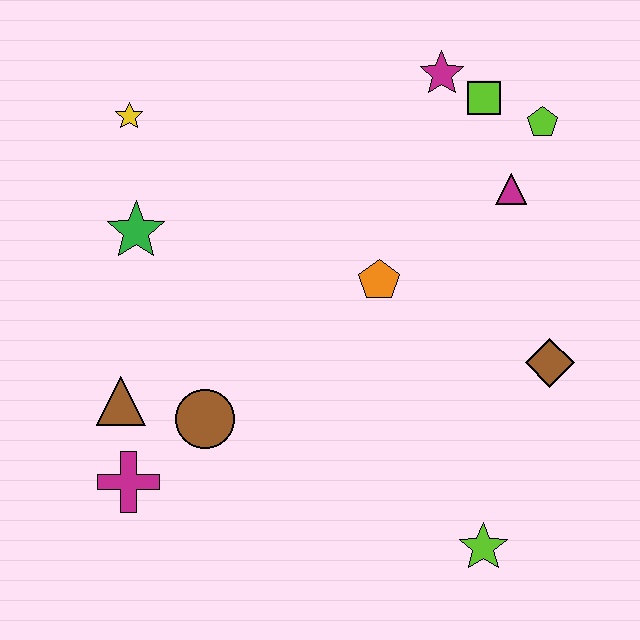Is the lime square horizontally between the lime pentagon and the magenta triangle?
No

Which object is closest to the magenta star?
The lime square is closest to the magenta star.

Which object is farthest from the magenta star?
The magenta cross is farthest from the magenta star.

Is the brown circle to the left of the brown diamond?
Yes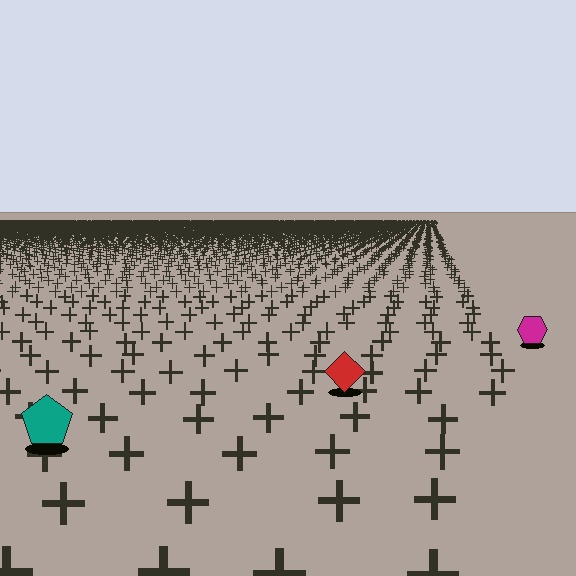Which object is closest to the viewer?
The teal pentagon is closest. The texture marks near it are larger and more spread out.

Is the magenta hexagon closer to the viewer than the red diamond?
No. The red diamond is closer — you can tell from the texture gradient: the ground texture is coarser near it.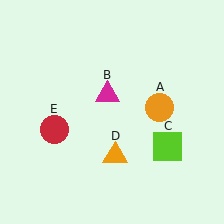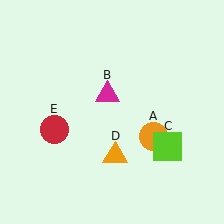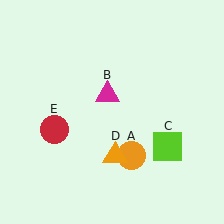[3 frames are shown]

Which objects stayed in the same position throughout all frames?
Magenta triangle (object B) and lime square (object C) and orange triangle (object D) and red circle (object E) remained stationary.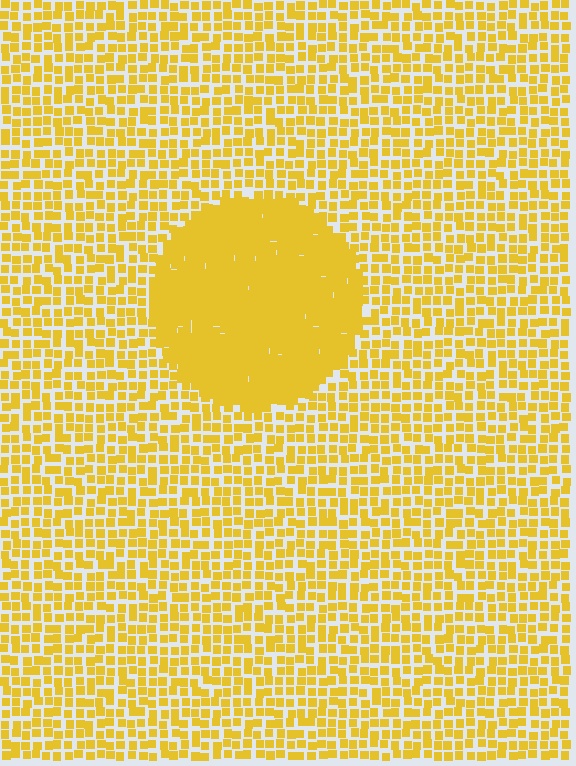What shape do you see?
I see a circle.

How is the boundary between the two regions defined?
The boundary is defined by a change in element density (approximately 2.2x ratio). All elements are the same color, size, and shape.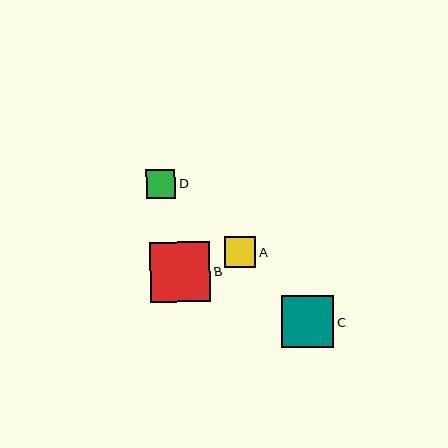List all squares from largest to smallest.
From largest to smallest: B, C, A, D.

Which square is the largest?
Square B is the largest with a size of approximately 60 pixels.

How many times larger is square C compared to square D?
Square C is approximately 1.8 times the size of square D.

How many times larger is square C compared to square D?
Square C is approximately 1.8 times the size of square D.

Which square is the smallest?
Square D is the smallest with a size of approximately 29 pixels.